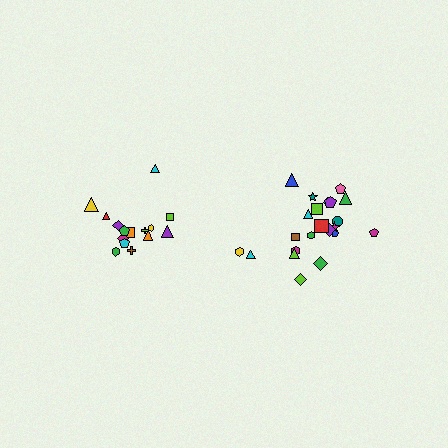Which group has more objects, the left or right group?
The right group.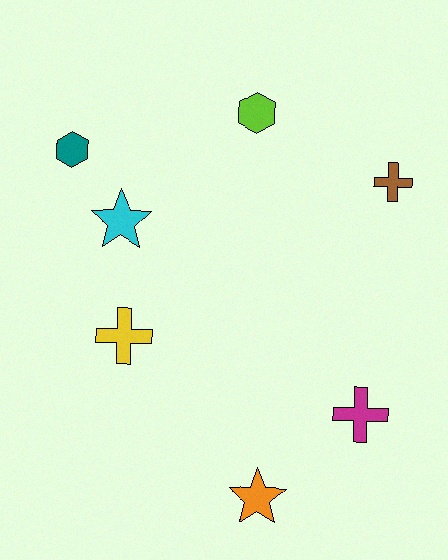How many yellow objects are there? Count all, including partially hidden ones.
There is 1 yellow object.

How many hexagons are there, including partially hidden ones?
There are 2 hexagons.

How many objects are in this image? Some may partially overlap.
There are 7 objects.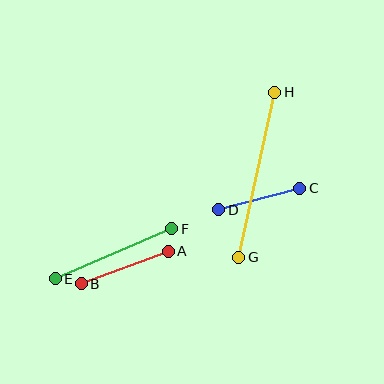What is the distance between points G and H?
The distance is approximately 169 pixels.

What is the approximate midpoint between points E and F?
The midpoint is at approximately (114, 254) pixels.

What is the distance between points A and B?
The distance is approximately 93 pixels.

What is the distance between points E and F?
The distance is approximately 127 pixels.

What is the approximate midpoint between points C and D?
The midpoint is at approximately (259, 199) pixels.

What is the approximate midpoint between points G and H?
The midpoint is at approximately (257, 175) pixels.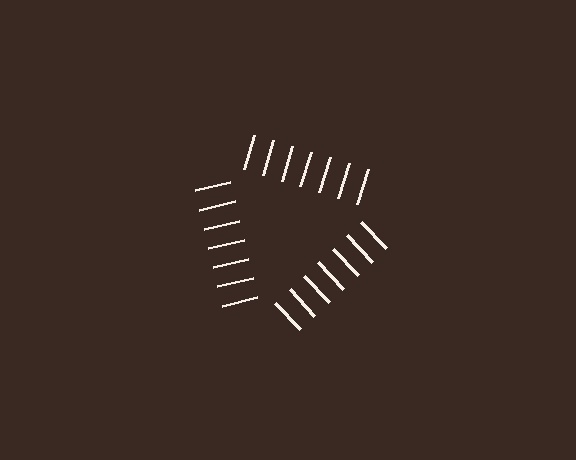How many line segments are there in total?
21 — 7 along each of the 3 edges.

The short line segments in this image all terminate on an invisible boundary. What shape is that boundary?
An illusory triangle — the line segments terminate on its edges but no continuous stroke is drawn.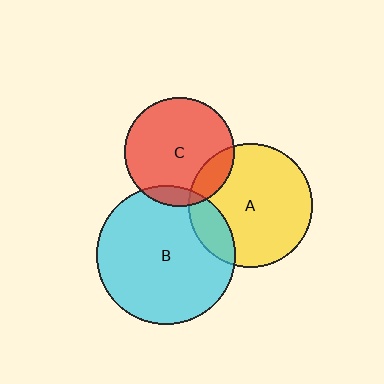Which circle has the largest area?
Circle B (cyan).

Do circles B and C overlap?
Yes.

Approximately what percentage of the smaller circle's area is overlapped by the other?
Approximately 10%.